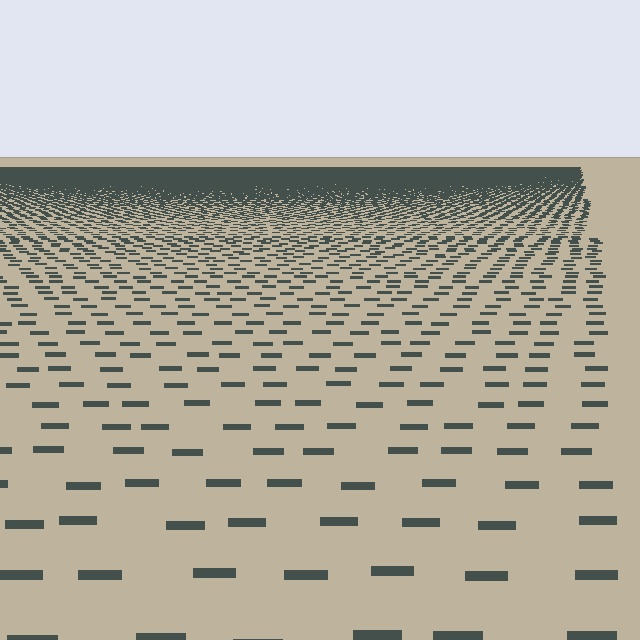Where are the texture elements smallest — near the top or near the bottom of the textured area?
Near the top.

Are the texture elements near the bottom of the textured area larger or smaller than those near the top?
Larger. Near the bottom, elements are closer to the viewer and appear at a bigger on-screen size.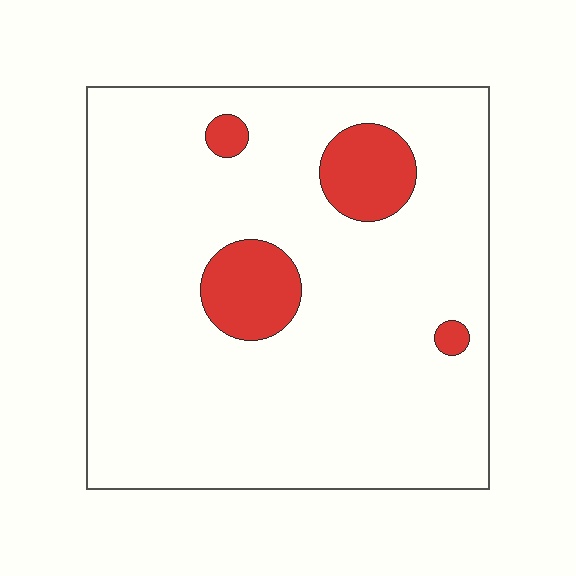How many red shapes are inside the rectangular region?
4.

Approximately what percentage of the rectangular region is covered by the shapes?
Approximately 10%.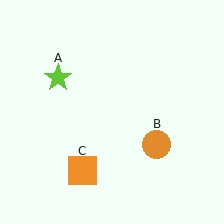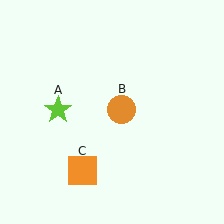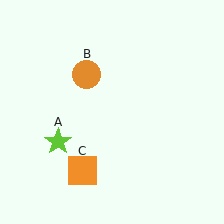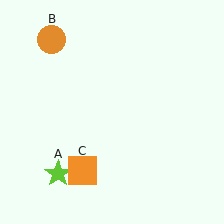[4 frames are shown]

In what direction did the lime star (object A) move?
The lime star (object A) moved down.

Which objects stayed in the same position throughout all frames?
Orange square (object C) remained stationary.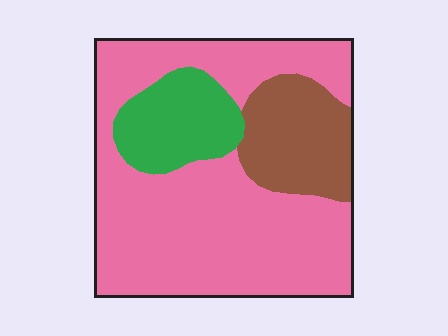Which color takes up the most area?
Pink, at roughly 65%.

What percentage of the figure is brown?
Brown covers around 20% of the figure.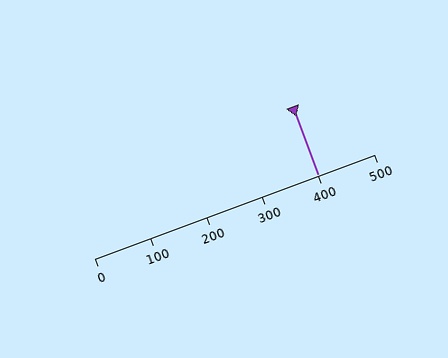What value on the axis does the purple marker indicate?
The marker indicates approximately 400.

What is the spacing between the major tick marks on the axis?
The major ticks are spaced 100 apart.